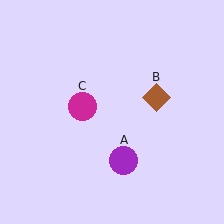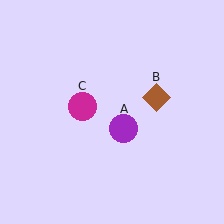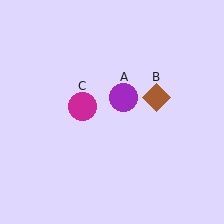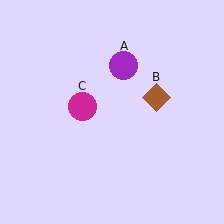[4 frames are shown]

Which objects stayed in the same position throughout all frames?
Brown diamond (object B) and magenta circle (object C) remained stationary.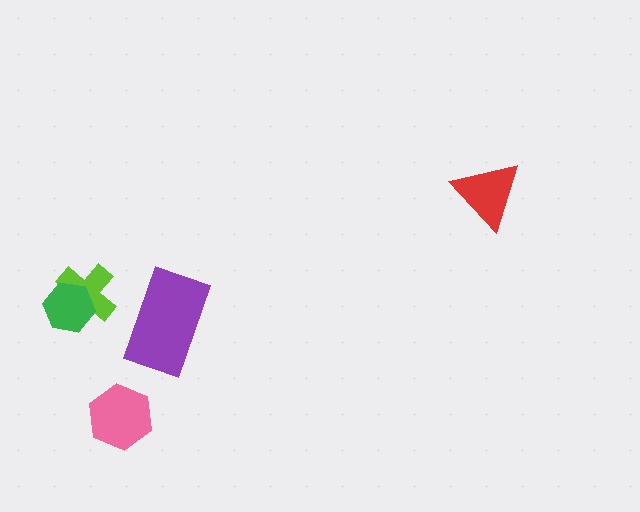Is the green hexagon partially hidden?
No, no other shape covers it.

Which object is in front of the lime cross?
The green hexagon is in front of the lime cross.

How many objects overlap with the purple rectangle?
0 objects overlap with the purple rectangle.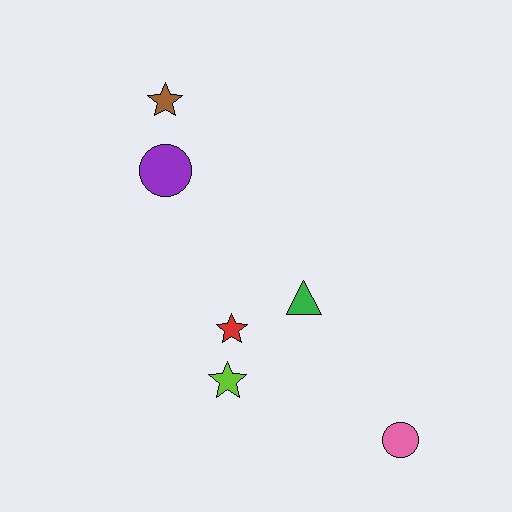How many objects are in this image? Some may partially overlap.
There are 6 objects.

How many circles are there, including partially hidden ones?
There are 2 circles.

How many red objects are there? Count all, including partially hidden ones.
There is 1 red object.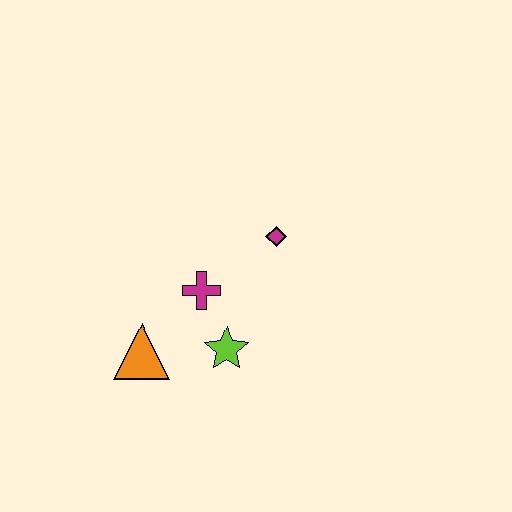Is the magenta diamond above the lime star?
Yes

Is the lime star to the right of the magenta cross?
Yes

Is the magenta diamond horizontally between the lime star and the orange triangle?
No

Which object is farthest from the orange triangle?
The magenta diamond is farthest from the orange triangle.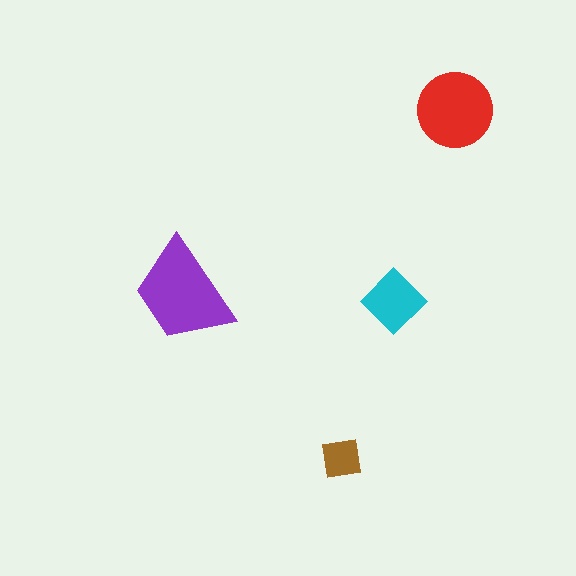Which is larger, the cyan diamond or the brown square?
The cyan diamond.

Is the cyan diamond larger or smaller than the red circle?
Smaller.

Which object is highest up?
The red circle is topmost.